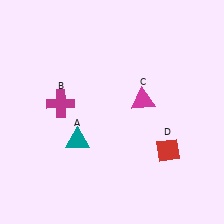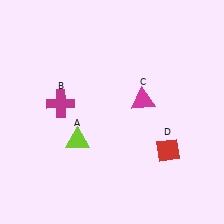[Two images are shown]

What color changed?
The triangle (A) changed from teal in Image 1 to lime in Image 2.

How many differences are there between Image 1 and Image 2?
There is 1 difference between the two images.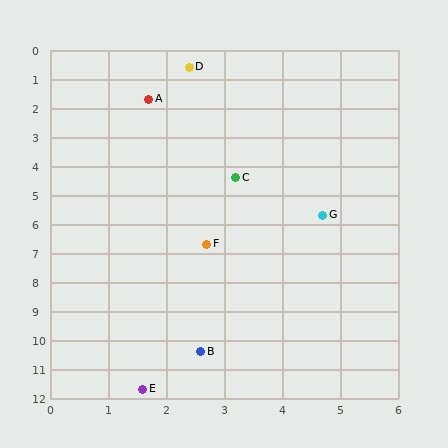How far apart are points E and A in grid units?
Points E and A are about 10.0 grid units apart.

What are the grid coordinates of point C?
Point C is at approximately (3.2, 4.4).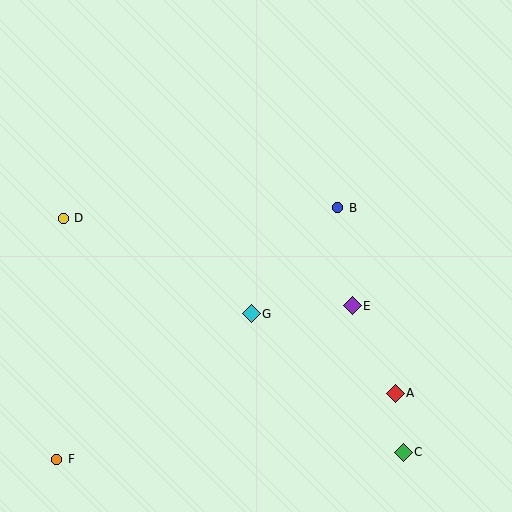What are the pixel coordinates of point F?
Point F is at (57, 459).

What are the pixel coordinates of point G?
Point G is at (251, 314).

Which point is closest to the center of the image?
Point G at (251, 314) is closest to the center.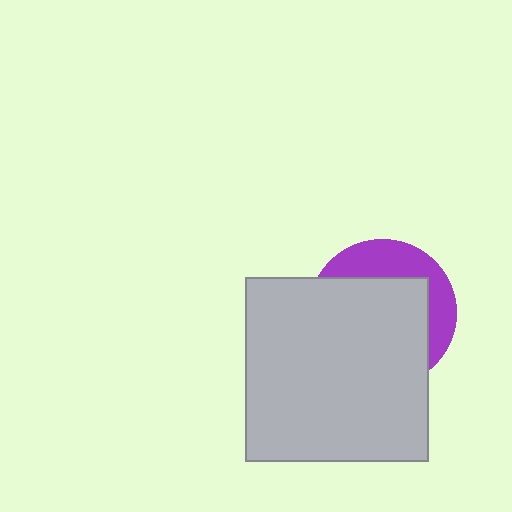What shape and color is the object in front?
The object in front is a light gray square.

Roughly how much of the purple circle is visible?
A small part of it is visible (roughly 32%).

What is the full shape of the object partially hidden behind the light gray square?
The partially hidden object is a purple circle.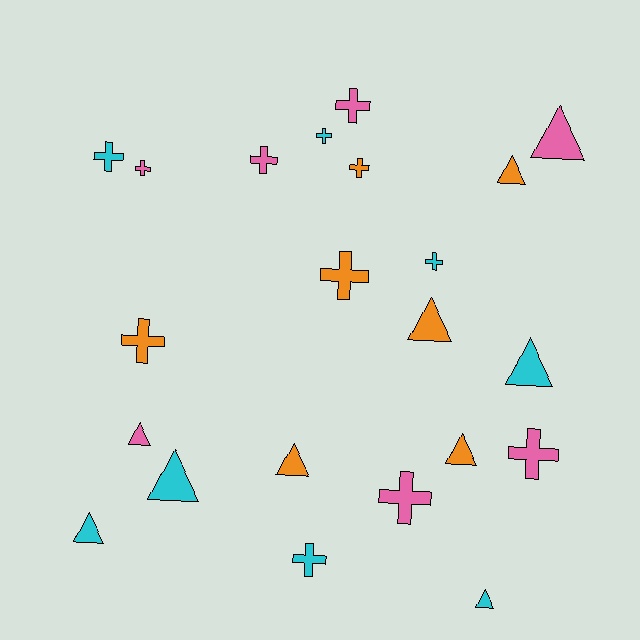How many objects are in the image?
There are 22 objects.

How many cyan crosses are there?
There are 4 cyan crosses.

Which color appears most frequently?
Cyan, with 8 objects.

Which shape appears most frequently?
Cross, with 12 objects.